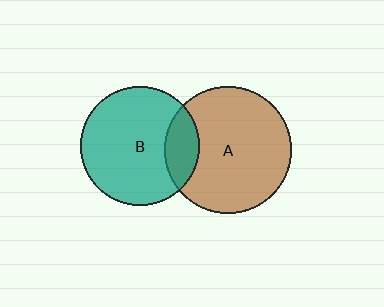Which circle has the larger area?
Circle A (brown).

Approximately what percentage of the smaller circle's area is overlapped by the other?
Approximately 20%.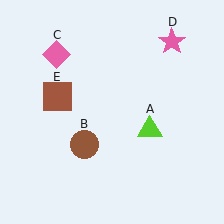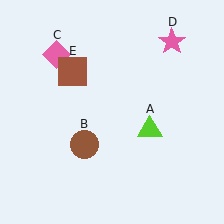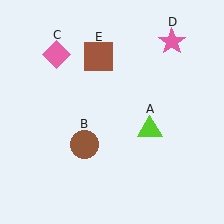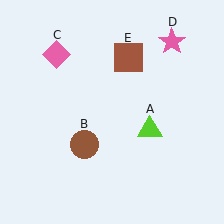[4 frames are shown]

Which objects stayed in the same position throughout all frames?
Lime triangle (object A) and brown circle (object B) and pink diamond (object C) and pink star (object D) remained stationary.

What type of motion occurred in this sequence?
The brown square (object E) rotated clockwise around the center of the scene.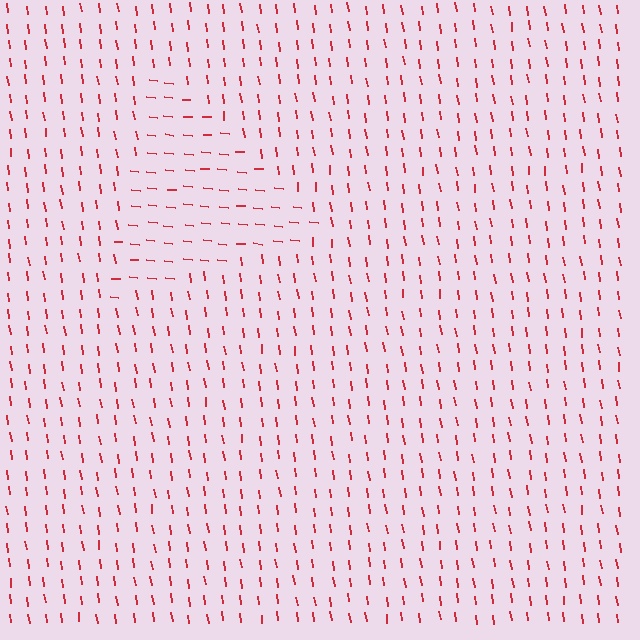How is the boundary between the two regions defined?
The boundary is defined purely by a change in line orientation (approximately 76 degrees difference). All lines are the same color and thickness.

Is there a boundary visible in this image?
Yes, there is a texture boundary formed by a change in line orientation.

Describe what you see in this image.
The image is filled with small red line segments. A triangle region in the image has lines oriented differently from the surrounding lines, creating a visible texture boundary.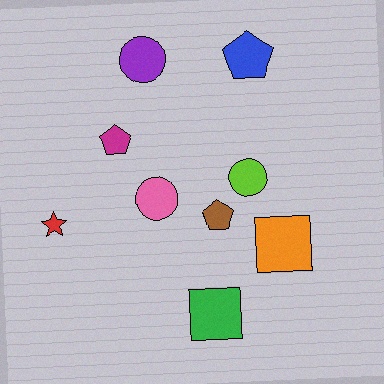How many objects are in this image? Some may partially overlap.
There are 9 objects.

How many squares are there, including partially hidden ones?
There are 2 squares.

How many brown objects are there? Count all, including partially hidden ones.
There is 1 brown object.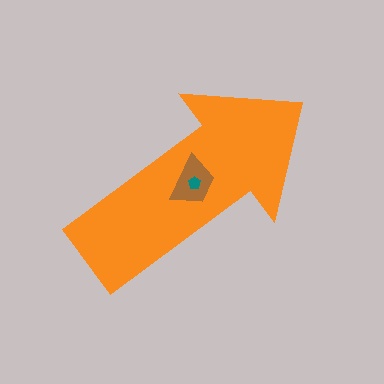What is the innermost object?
The teal pentagon.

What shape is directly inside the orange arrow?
The brown trapezoid.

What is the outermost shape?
The orange arrow.